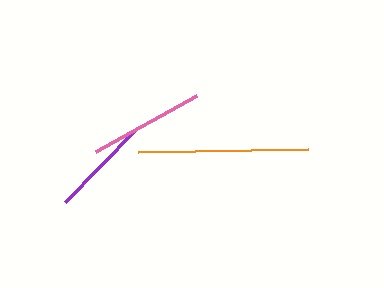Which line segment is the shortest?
The purple line is the shortest at approximately 100 pixels.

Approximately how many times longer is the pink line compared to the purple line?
The pink line is approximately 1.1 times the length of the purple line.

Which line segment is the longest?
The orange line is the longest at approximately 170 pixels.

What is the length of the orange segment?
The orange segment is approximately 170 pixels long.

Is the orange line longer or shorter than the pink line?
The orange line is longer than the pink line.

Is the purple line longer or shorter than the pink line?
The pink line is longer than the purple line.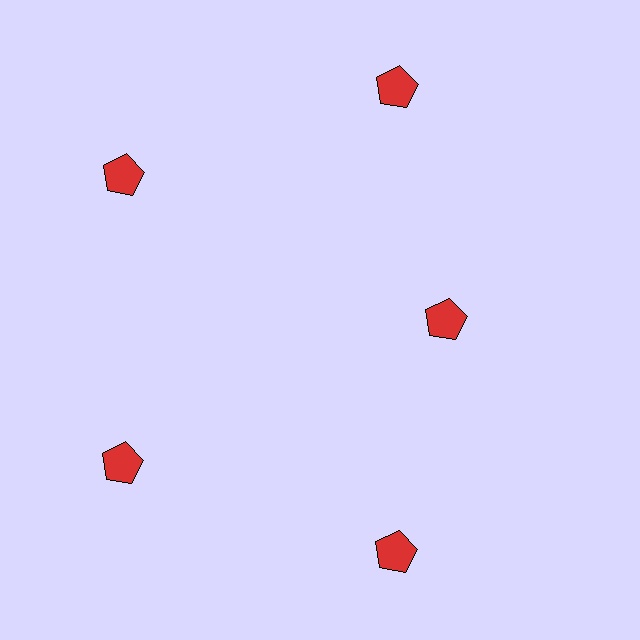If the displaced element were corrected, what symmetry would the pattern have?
It would have 5-fold rotational symmetry — the pattern would map onto itself every 72 degrees.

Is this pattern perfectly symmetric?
No. The 5 red pentagons are arranged in a ring, but one element near the 3 o'clock position is pulled inward toward the center, breaking the 5-fold rotational symmetry.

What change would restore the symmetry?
The symmetry would be restored by moving it outward, back onto the ring so that all 5 pentagons sit at equal angles and equal distance from the center.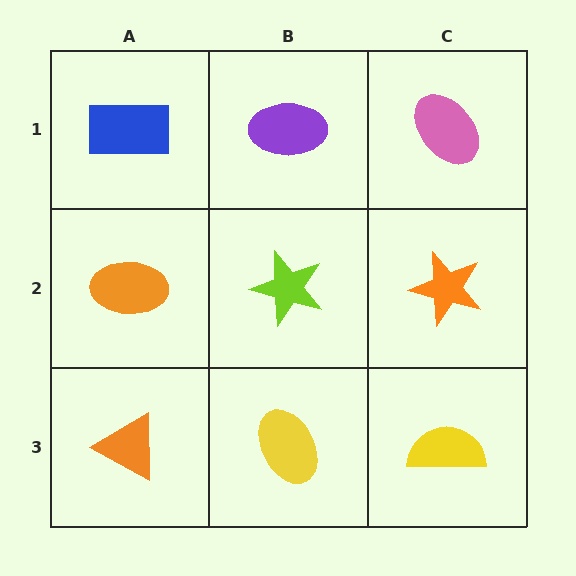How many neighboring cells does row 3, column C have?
2.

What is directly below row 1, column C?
An orange star.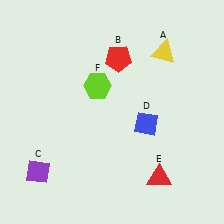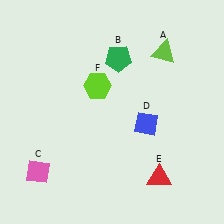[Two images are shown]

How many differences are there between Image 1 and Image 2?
There are 3 differences between the two images.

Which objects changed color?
A changed from yellow to lime. B changed from red to green. C changed from purple to pink.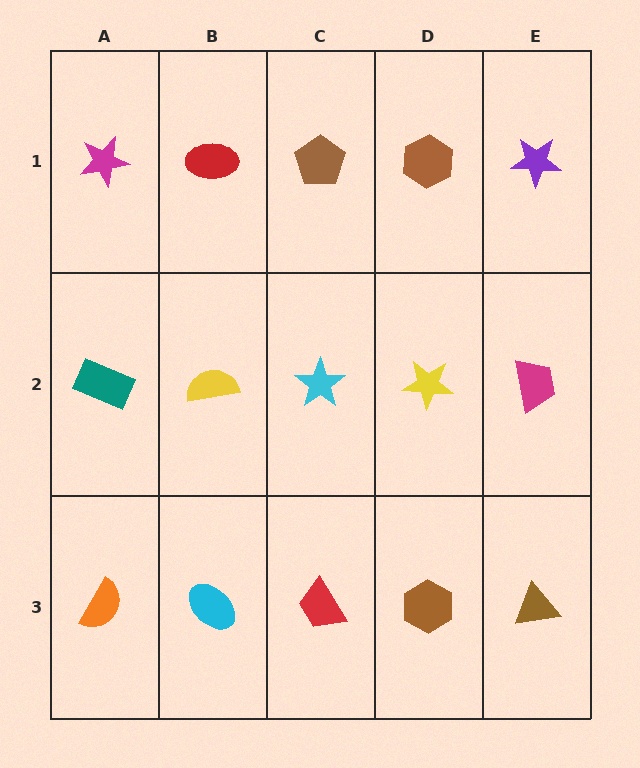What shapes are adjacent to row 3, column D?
A yellow star (row 2, column D), a red trapezoid (row 3, column C), a brown triangle (row 3, column E).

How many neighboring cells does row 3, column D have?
3.